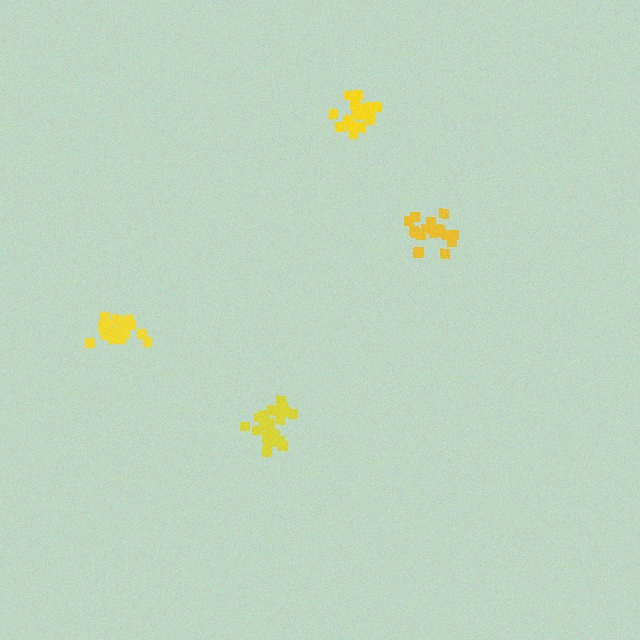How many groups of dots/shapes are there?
There are 4 groups.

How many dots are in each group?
Group 1: 21 dots, Group 2: 18 dots, Group 3: 20 dots, Group 4: 19 dots (78 total).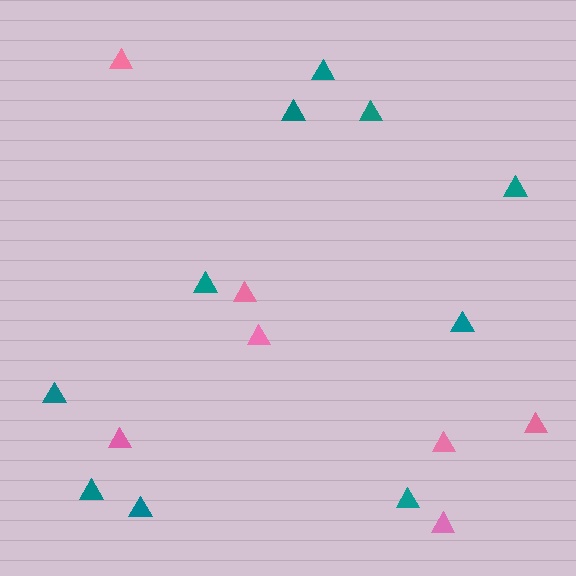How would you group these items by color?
There are 2 groups: one group of teal triangles (10) and one group of pink triangles (7).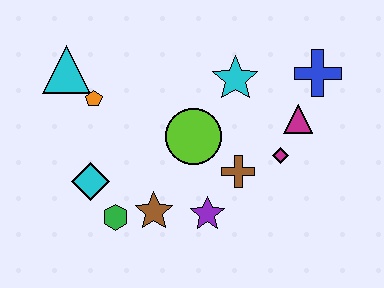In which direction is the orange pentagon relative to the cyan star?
The orange pentagon is to the left of the cyan star.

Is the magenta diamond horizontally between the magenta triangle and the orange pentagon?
Yes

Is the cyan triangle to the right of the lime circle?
No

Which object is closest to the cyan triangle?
The orange pentagon is closest to the cyan triangle.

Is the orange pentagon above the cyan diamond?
Yes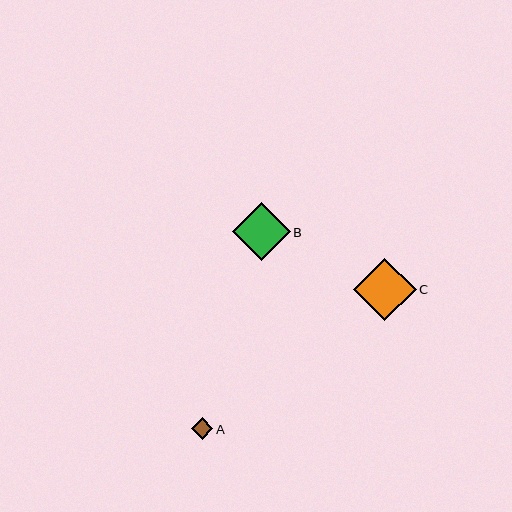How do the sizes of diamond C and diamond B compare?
Diamond C and diamond B are approximately the same size.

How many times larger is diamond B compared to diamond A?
Diamond B is approximately 2.7 times the size of diamond A.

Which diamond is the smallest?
Diamond A is the smallest with a size of approximately 21 pixels.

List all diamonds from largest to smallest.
From largest to smallest: C, B, A.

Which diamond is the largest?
Diamond C is the largest with a size of approximately 63 pixels.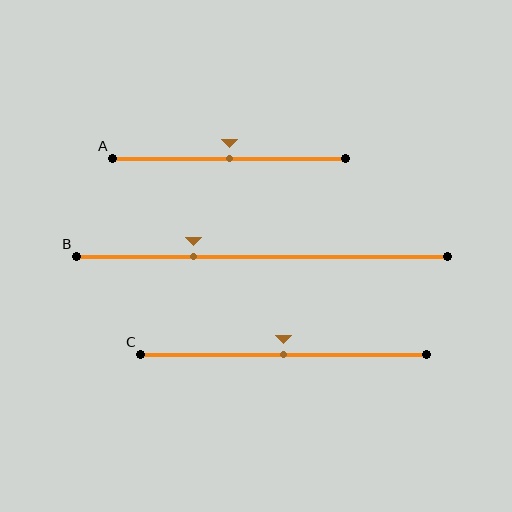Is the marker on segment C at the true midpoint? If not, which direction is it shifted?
Yes, the marker on segment C is at the true midpoint.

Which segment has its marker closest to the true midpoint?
Segment A has its marker closest to the true midpoint.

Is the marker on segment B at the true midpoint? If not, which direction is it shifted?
No, the marker on segment B is shifted to the left by about 18% of the segment length.